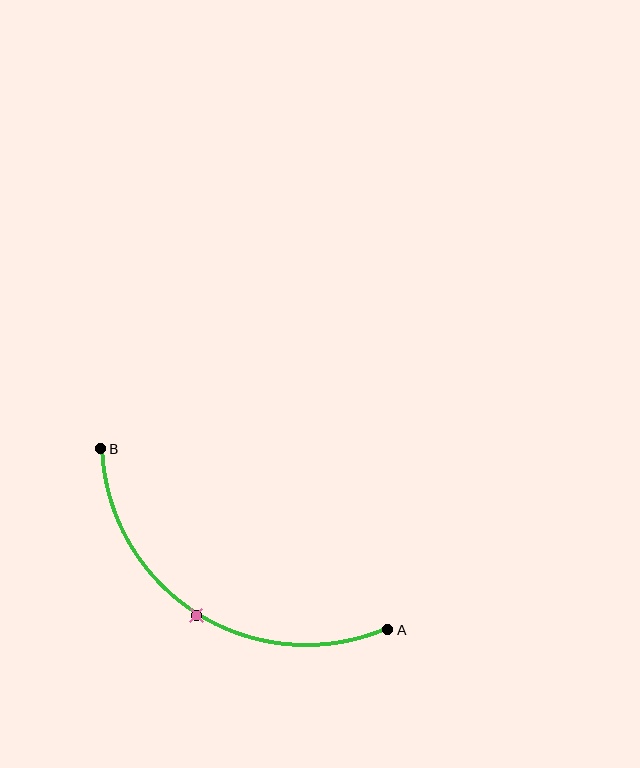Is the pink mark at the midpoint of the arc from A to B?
Yes. The pink mark lies on the arc at equal arc-length from both A and B — it is the arc midpoint.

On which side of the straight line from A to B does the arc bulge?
The arc bulges below the straight line connecting A and B.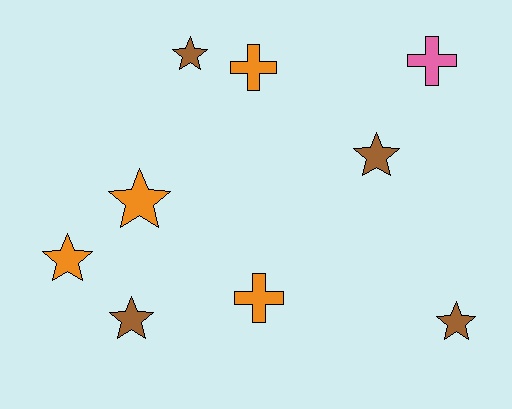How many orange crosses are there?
There are 2 orange crosses.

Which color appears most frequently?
Orange, with 4 objects.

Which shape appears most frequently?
Star, with 6 objects.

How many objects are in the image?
There are 9 objects.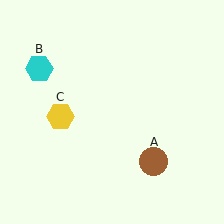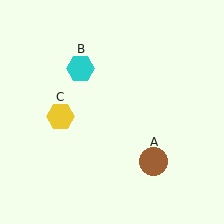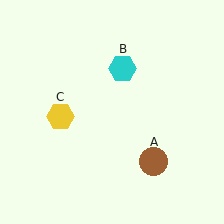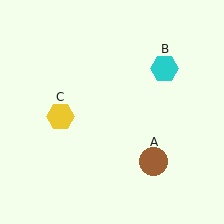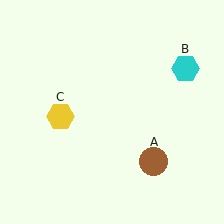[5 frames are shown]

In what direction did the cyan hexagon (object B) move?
The cyan hexagon (object B) moved right.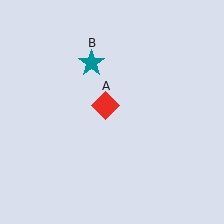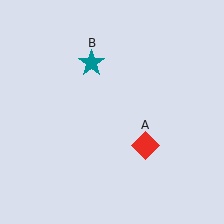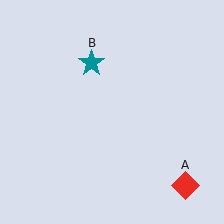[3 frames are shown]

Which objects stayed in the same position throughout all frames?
Teal star (object B) remained stationary.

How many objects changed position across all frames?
1 object changed position: red diamond (object A).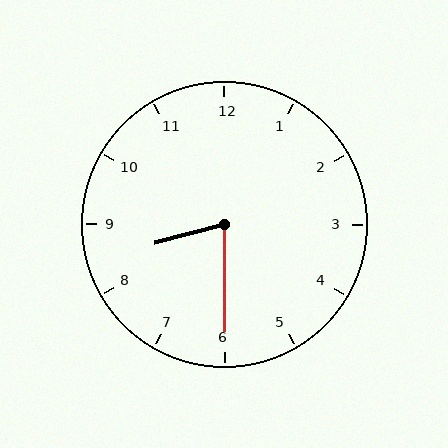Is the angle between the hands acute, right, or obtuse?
It is acute.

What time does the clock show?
8:30.